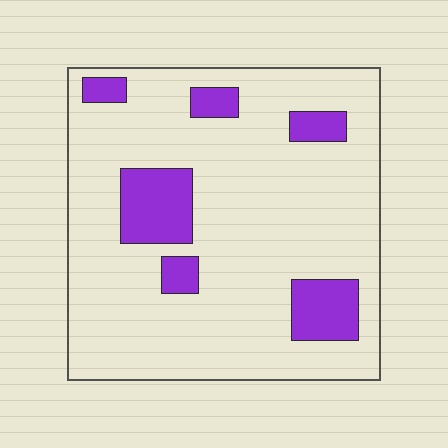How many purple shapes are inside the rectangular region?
6.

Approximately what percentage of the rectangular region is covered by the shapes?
Approximately 15%.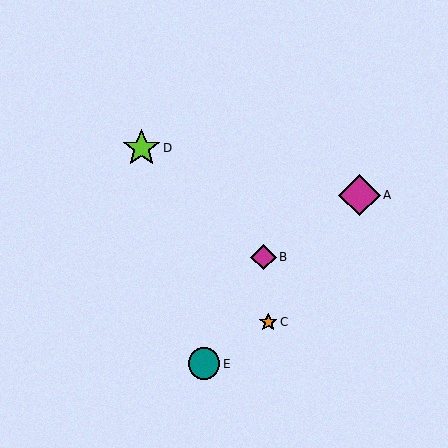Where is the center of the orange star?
The center of the orange star is at (268, 322).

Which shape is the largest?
The magenta diamond (labeled A) is the largest.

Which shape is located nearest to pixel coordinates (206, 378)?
The teal circle (labeled E) at (204, 364) is nearest to that location.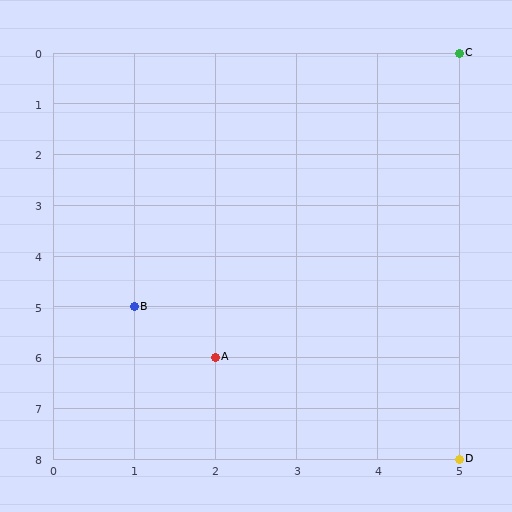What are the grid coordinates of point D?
Point D is at grid coordinates (5, 8).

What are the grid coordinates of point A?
Point A is at grid coordinates (2, 6).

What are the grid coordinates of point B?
Point B is at grid coordinates (1, 5).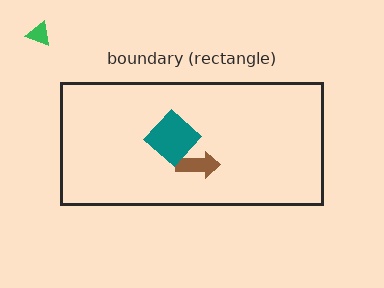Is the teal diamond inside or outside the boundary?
Inside.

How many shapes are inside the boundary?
2 inside, 1 outside.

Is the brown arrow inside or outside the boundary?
Inside.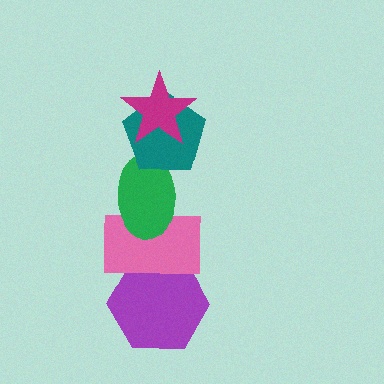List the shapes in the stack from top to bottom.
From top to bottom: the magenta star, the teal pentagon, the green ellipse, the pink rectangle, the purple hexagon.